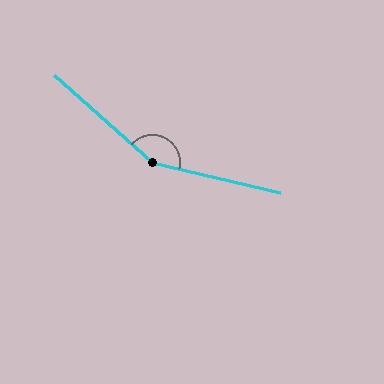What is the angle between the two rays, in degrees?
Approximately 152 degrees.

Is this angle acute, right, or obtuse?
It is obtuse.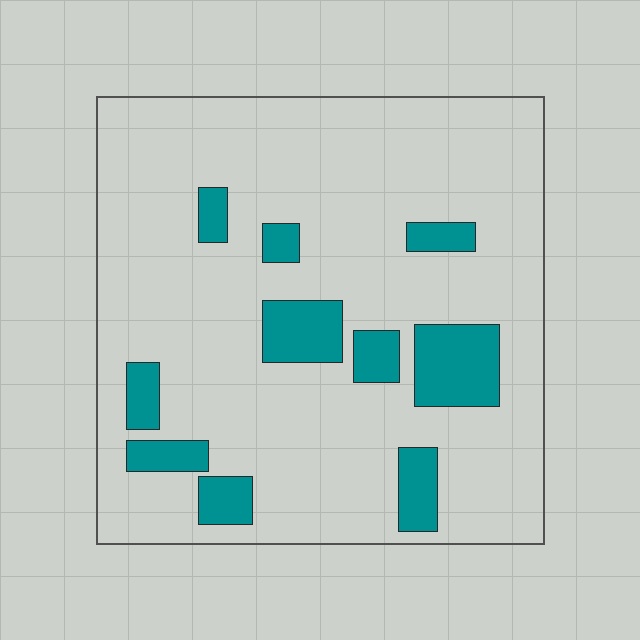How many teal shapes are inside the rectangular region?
10.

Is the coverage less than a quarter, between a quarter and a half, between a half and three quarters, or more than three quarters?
Less than a quarter.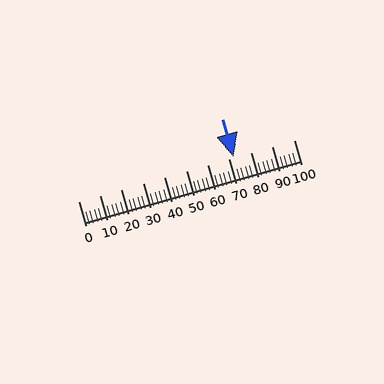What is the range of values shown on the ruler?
The ruler shows values from 0 to 100.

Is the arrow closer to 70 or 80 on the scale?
The arrow is closer to 70.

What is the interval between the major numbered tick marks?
The major tick marks are spaced 10 units apart.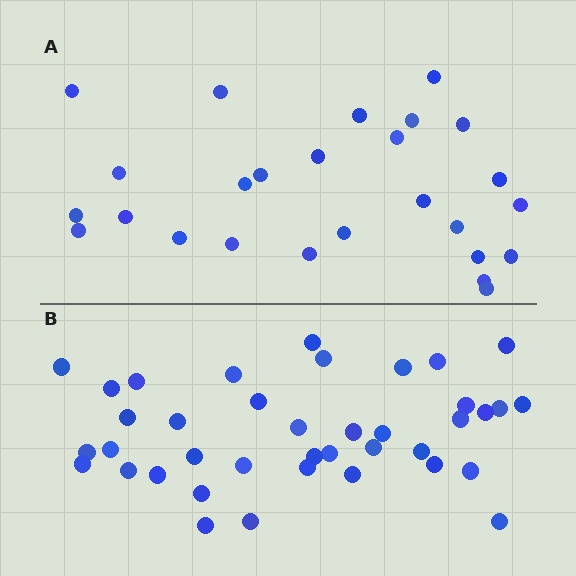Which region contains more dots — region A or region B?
Region B (the bottom region) has more dots.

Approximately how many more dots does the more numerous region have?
Region B has approximately 15 more dots than region A.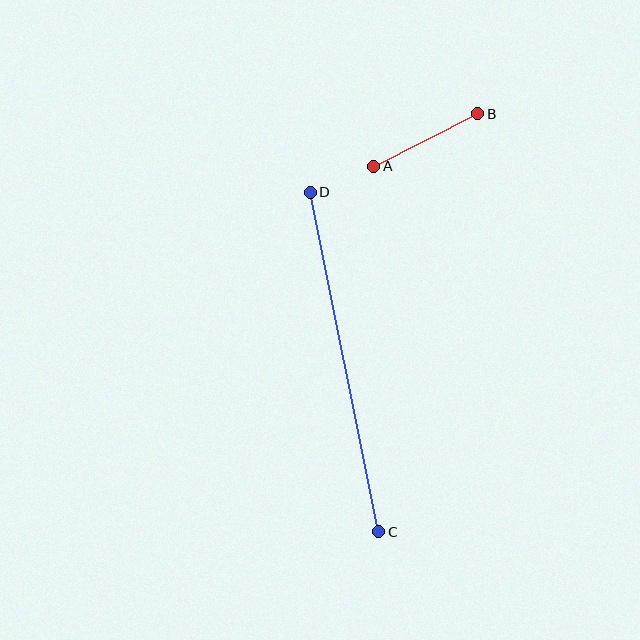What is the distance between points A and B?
The distance is approximately 116 pixels.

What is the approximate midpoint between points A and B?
The midpoint is at approximately (426, 140) pixels.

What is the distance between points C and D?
The distance is approximately 346 pixels.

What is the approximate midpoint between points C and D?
The midpoint is at approximately (344, 362) pixels.